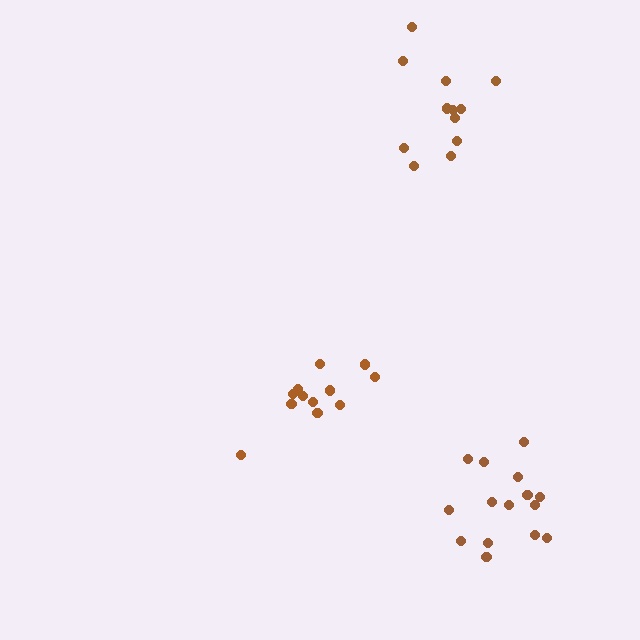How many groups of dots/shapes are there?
There are 3 groups.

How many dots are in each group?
Group 1: 12 dots, Group 2: 12 dots, Group 3: 15 dots (39 total).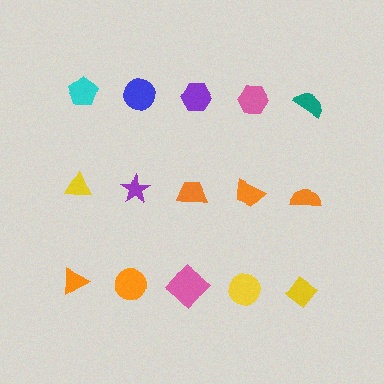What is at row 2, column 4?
An orange trapezoid.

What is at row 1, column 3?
A purple hexagon.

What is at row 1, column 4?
A pink hexagon.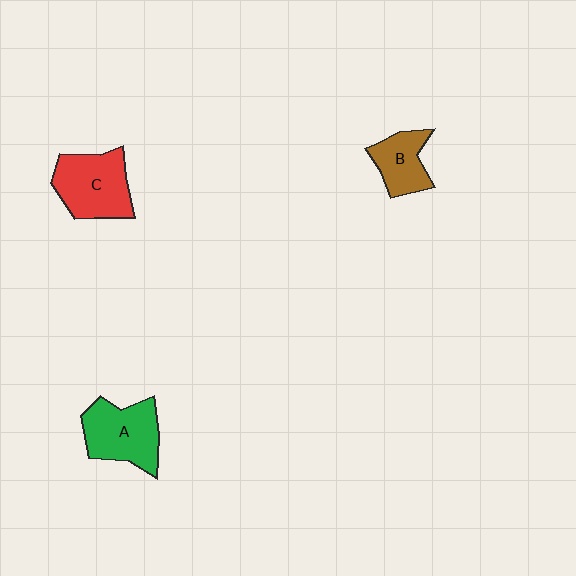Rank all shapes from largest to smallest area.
From largest to smallest: C (red), A (green), B (brown).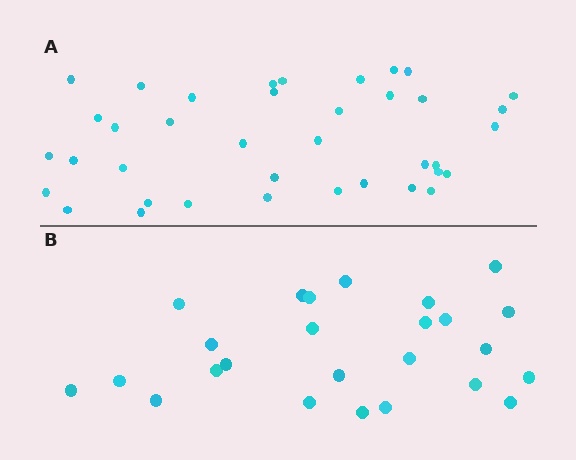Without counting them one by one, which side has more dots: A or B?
Region A (the top region) has more dots.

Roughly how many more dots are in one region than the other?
Region A has approximately 15 more dots than region B.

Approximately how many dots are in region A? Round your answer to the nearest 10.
About 40 dots. (The exact count is 38, which rounds to 40.)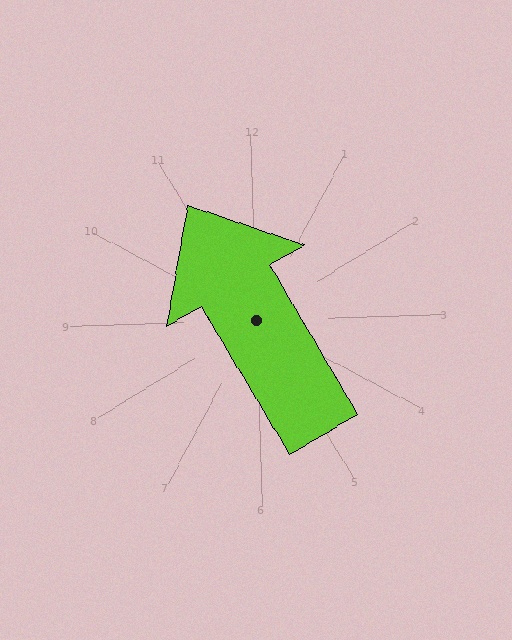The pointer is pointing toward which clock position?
Roughly 11 o'clock.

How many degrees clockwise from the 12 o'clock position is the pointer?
Approximately 331 degrees.